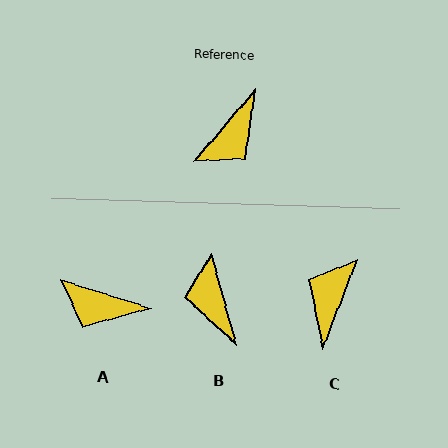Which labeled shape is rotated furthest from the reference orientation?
C, about 161 degrees away.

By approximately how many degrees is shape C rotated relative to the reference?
Approximately 161 degrees clockwise.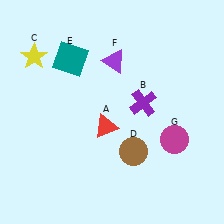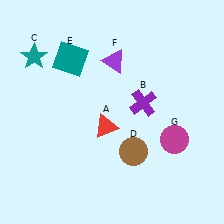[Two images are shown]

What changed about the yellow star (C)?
In Image 1, C is yellow. In Image 2, it changed to teal.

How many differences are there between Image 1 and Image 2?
There is 1 difference between the two images.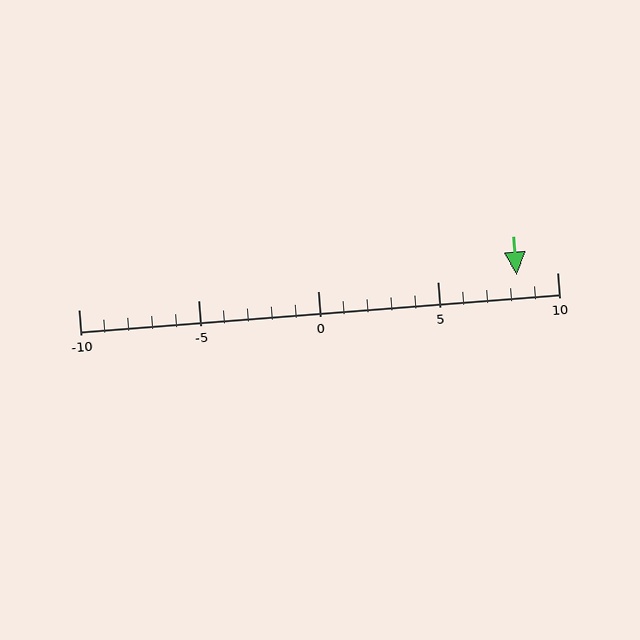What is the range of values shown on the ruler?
The ruler shows values from -10 to 10.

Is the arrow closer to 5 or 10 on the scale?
The arrow is closer to 10.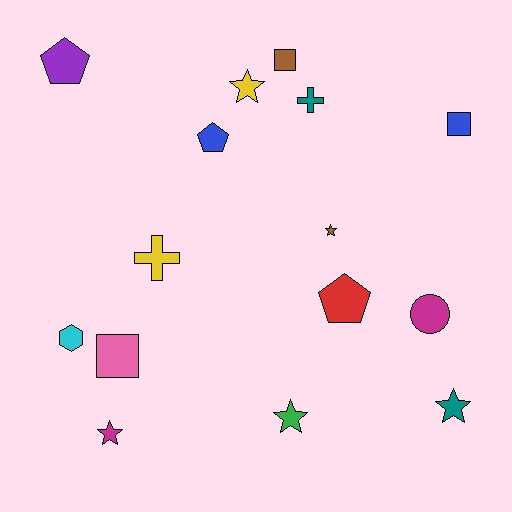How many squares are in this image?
There are 3 squares.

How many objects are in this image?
There are 15 objects.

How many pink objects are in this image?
There is 1 pink object.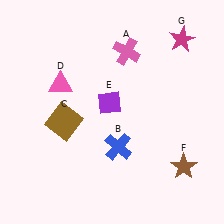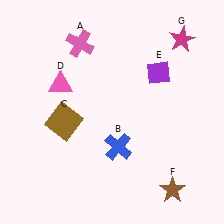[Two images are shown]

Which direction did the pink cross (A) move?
The pink cross (A) moved left.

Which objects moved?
The objects that moved are: the pink cross (A), the purple diamond (E), the brown star (F).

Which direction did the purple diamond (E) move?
The purple diamond (E) moved right.